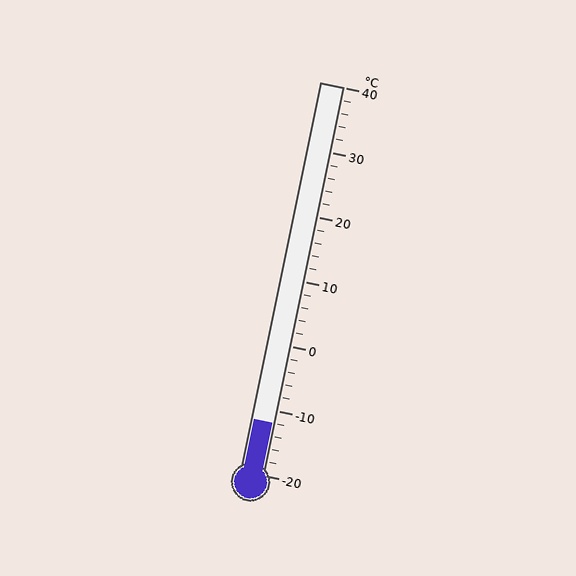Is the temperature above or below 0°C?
The temperature is below 0°C.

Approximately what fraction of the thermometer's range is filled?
The thermometer is filled to approximately 15% of its range.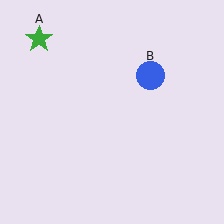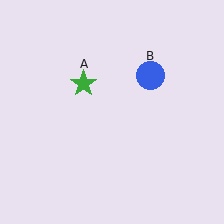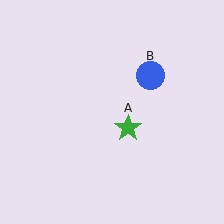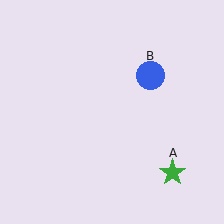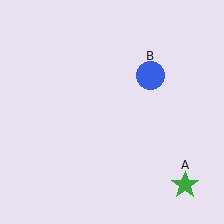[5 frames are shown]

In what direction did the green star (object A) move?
The green star (object A) moved down and to the right.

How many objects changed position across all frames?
1 object changed position: green star (object A).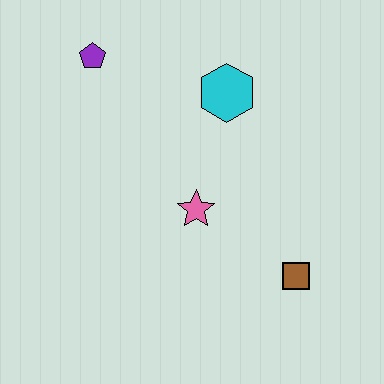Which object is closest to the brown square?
The pink star is closest to the brown square.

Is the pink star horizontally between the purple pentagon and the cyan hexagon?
Yes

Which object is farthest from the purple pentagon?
The brown square is farthest from the purple pentagon.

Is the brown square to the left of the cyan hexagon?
No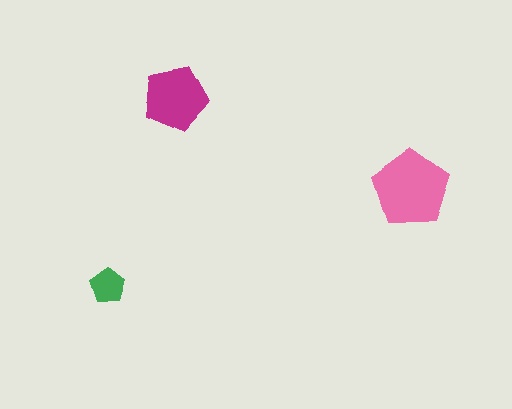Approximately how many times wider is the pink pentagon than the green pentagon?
About 2 times wider.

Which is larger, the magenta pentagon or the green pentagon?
The magenta one.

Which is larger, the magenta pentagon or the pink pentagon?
The pink one.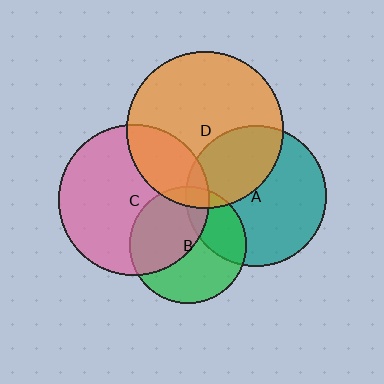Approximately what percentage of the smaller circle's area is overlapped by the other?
Approximately 30%.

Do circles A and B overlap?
Yes.